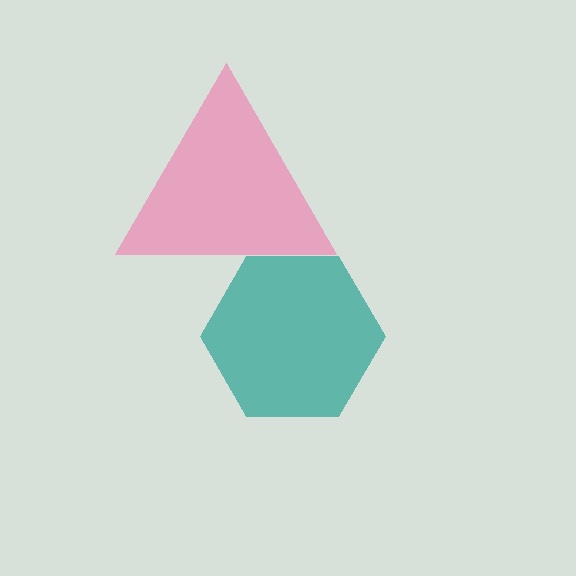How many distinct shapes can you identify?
There are 2 distinct shapes: a teal hexagon, a pink triangle.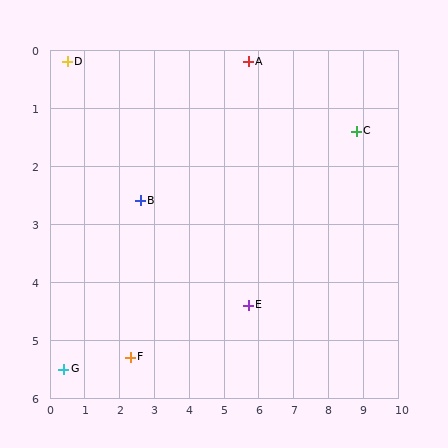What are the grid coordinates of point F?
Point F is at approximately (2.3, 5.3).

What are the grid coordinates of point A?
Point A is at approximately (5.7, 0.2).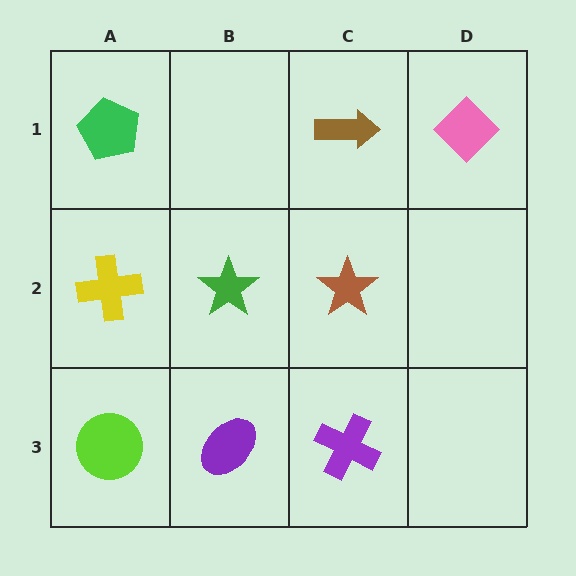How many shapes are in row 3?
3 shapes.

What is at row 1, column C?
A brown arrow.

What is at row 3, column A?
A lime circle.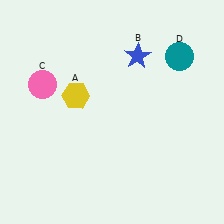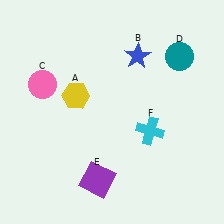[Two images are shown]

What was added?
A purple square (E), a cyan cross (F) were added in Image 2.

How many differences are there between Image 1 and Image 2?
There are 2 differences between the two images.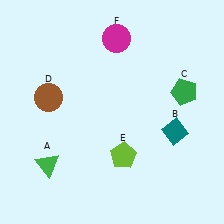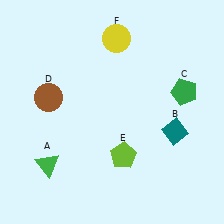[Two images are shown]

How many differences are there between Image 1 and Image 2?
There is 1 difference between the two images.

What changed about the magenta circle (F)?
In Image 1, F is magenta. In Image 2, it changed to yellow.